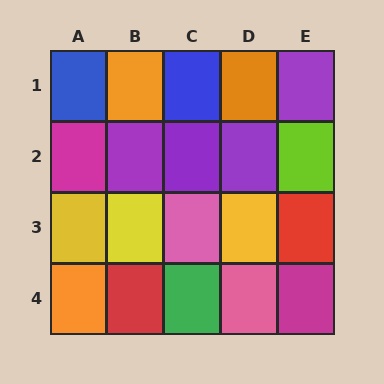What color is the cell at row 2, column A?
Magenta.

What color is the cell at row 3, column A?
Yellow.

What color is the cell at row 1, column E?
Purple.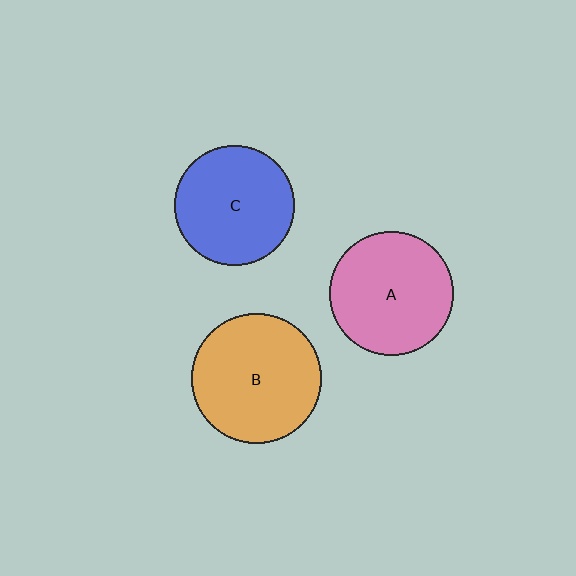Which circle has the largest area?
Circle B (orange).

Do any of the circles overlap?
No, none of the circles overlap.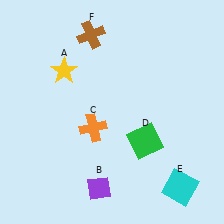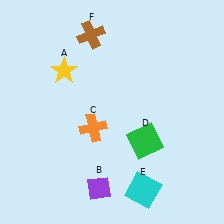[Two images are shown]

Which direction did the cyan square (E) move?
The cyan square (E) moved left.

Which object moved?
The cyan square (E) moved left.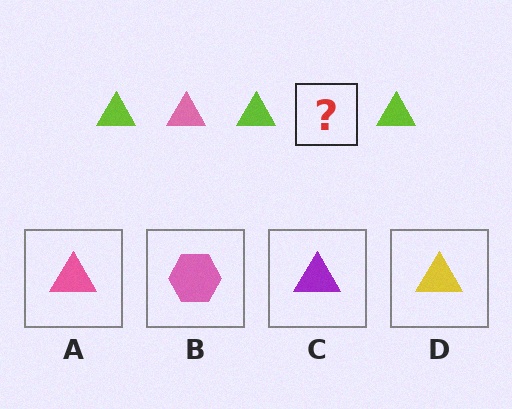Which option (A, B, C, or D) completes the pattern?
A.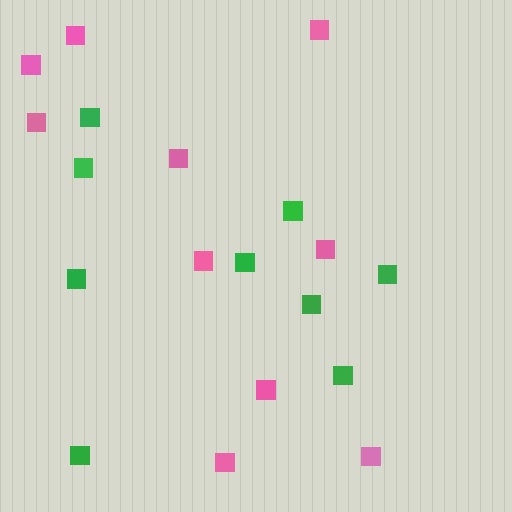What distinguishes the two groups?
There are 2 groups: one group of pink squares (10) and one group of green squares (9).